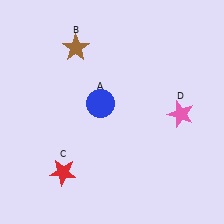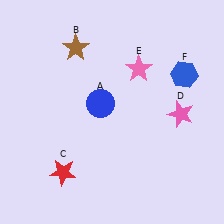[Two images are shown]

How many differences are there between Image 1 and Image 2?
There are 2 differences between the two images.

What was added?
A pink star (E), a blue hexagon (F) were added in Image 2.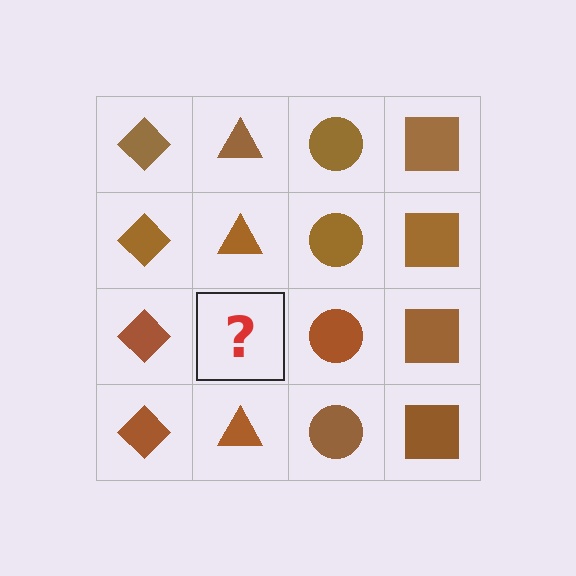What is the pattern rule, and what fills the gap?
The rule is that each column has a consistent shape. The gap should be filled with a brown triangle.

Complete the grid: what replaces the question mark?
The question mark should be replaced with a brown triangle.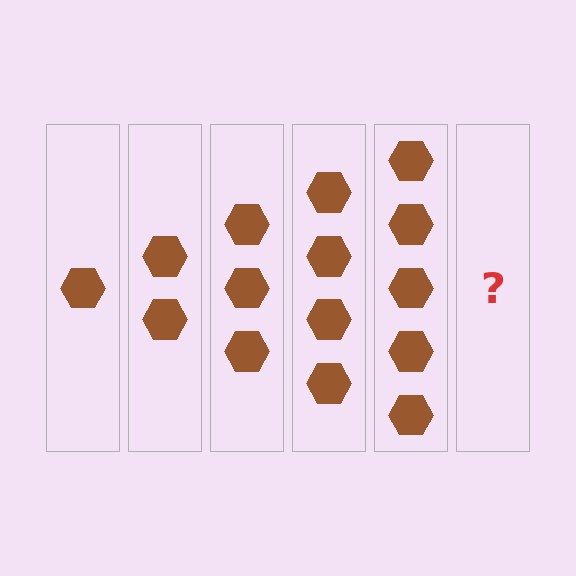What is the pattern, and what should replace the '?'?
The pattern is that each step adds one more hexagon. The '?' should be 6 hexagons.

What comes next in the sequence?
The next element should be 6 hexagons.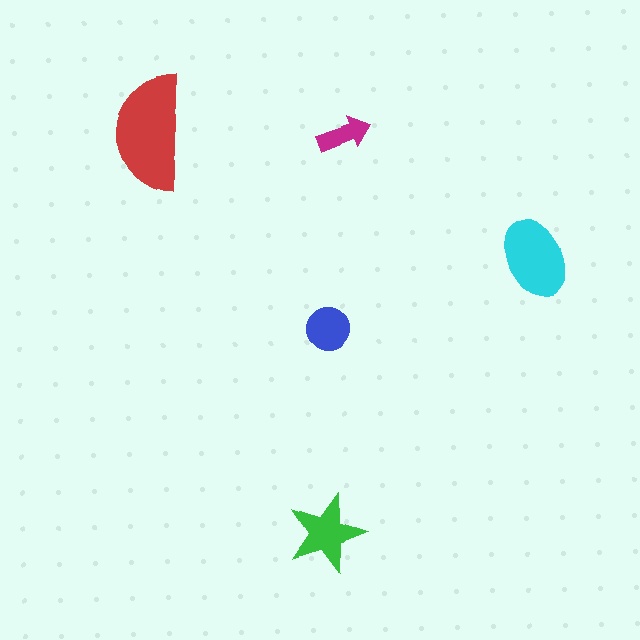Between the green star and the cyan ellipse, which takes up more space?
The cyan ellipse.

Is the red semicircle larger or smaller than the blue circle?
Larger.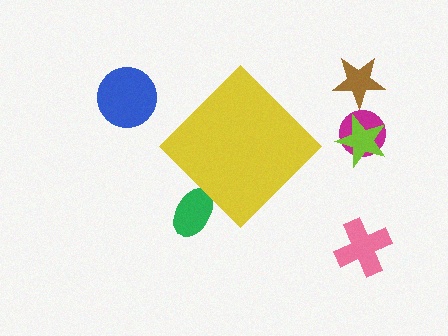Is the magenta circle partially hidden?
No, the magenta circle is fully visible.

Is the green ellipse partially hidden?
Yes, the green ellipse is partially hidden behind the yellow diamond.